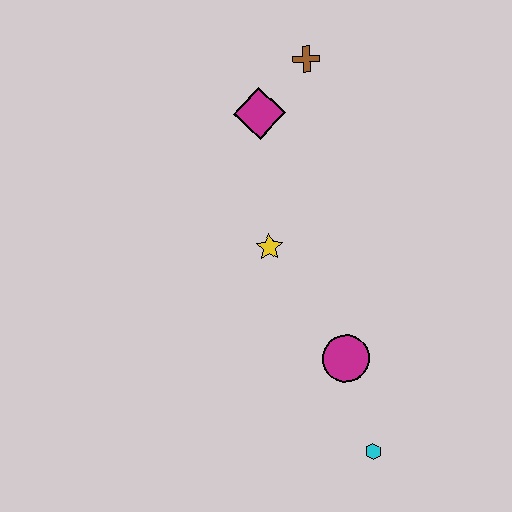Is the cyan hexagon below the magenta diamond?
Yes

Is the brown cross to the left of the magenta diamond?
No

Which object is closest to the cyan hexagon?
The magenta circle is closest to the cyan hexagon.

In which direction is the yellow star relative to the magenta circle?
The yellow star is above the magenta circle.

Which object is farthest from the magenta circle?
The brown cross is farthest from the magenta circle.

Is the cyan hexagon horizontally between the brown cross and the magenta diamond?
No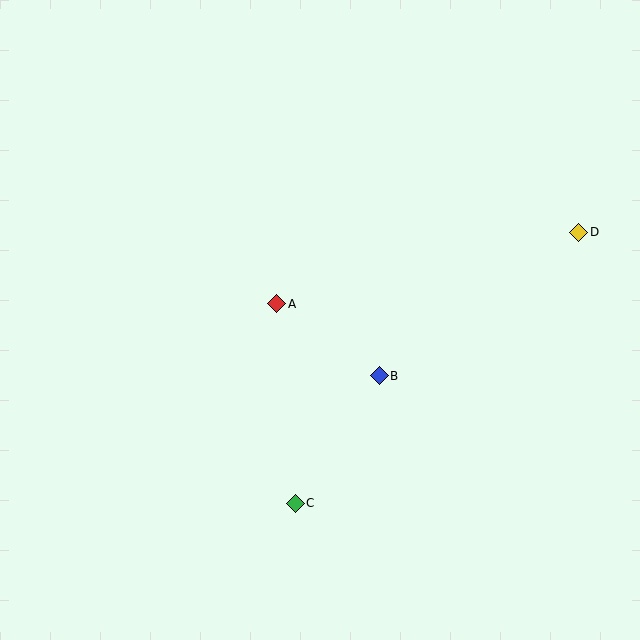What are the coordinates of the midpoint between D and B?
The midpoint between D and B is at (479, 304).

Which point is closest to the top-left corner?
Point A is closest to the top-left corner.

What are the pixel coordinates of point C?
Point C is at (295, 503).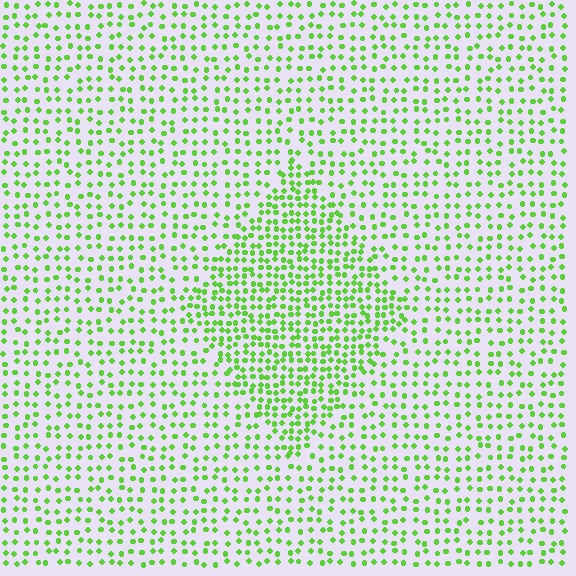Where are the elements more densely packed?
The elements are more densely packed inside the diamond boundary.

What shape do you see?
I see a diamond.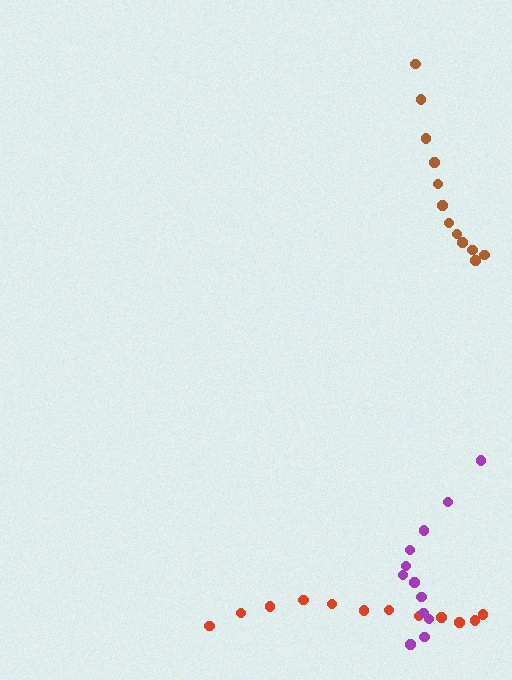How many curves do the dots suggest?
There are 3 distinct paths.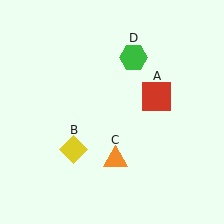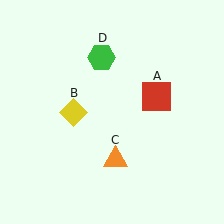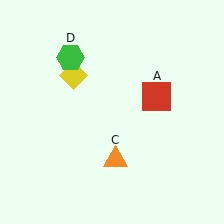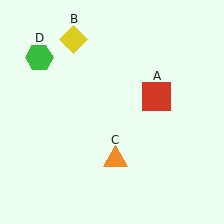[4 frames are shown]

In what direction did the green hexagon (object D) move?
The green hexagon (object D) moved left.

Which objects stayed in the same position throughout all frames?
Red square (object A) and orange triangle (object C) remained stationary.